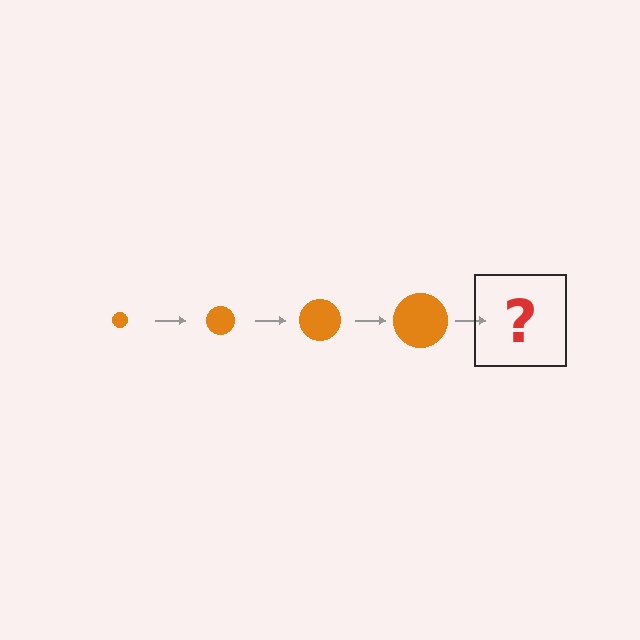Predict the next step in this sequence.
The next step is an orange circle, larger than the previous one.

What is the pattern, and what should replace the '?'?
The pattern is that the circle gets progressively larger each step. The '?' should be an orange circle, larger than the previous one.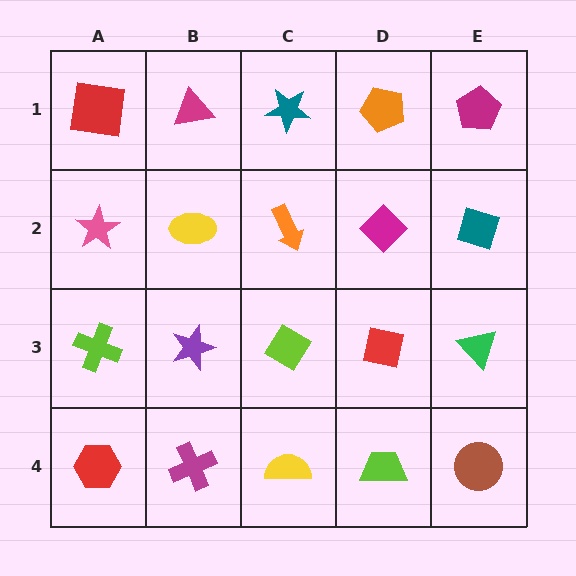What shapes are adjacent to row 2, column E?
A magenta pentagon (row 1, column E), a green triangle (row 3, column E), a magenta diamond (row 2, column D).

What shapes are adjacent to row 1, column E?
A teal diamond (row 2, column E), an orange pentagon (row 1, column D).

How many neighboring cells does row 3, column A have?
3.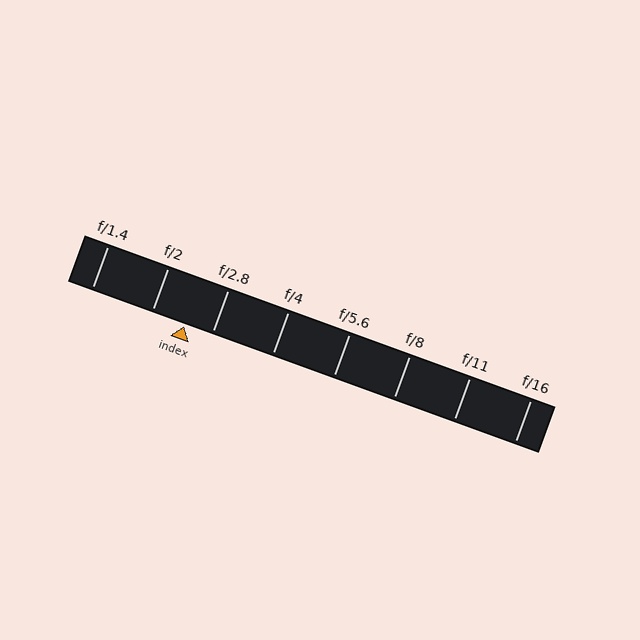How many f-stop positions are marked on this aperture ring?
There are 8 f-stop positions marked.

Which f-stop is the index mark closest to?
The index mark is closest to f/2.8.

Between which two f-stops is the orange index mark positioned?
The index mark is between f/2 and f/2.8.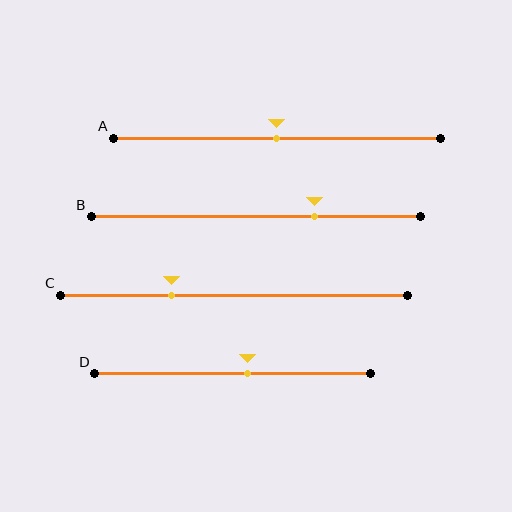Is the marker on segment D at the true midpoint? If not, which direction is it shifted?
No, the marker on segment D is shifted to the right by about 5% of the segment length.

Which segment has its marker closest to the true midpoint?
Segment A has its marker closest to the true midpoint.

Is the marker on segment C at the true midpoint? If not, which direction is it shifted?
No, the marker on segment C is shifted to the left by about 18% of the segment length.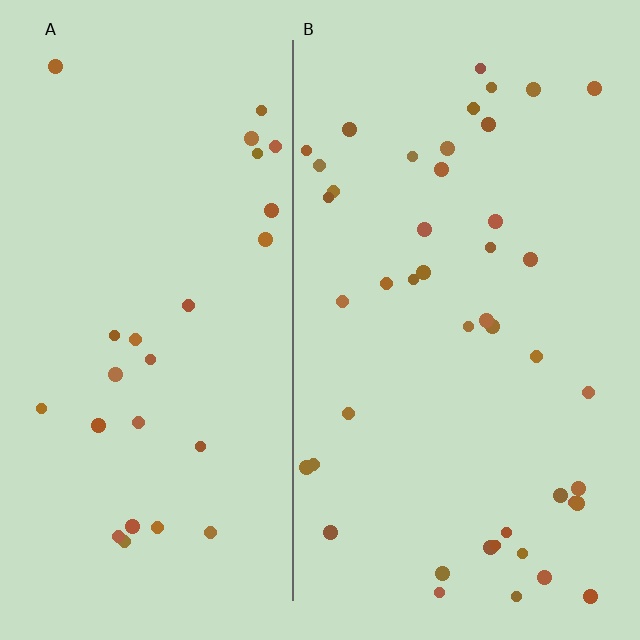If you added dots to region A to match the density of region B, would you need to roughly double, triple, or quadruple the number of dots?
Approximately double.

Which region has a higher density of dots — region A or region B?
B (the right).